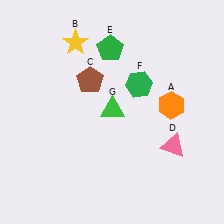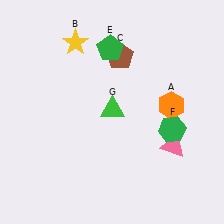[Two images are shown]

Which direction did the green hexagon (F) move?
The green hexagon (F) moved down.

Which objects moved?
The objects that moved are: the brown pentagon (C), the green hexagon (F).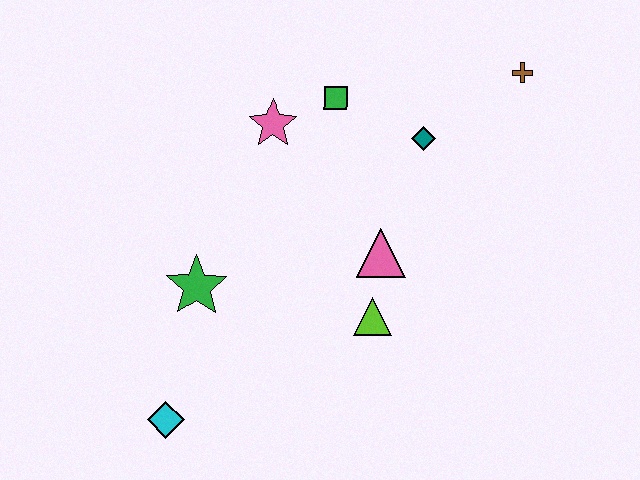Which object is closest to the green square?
The pink star is closest to the green square.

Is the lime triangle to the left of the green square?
No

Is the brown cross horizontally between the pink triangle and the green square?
No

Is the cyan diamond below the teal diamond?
Yes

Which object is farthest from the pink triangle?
The cyan diamond is farthest from the pink triangle.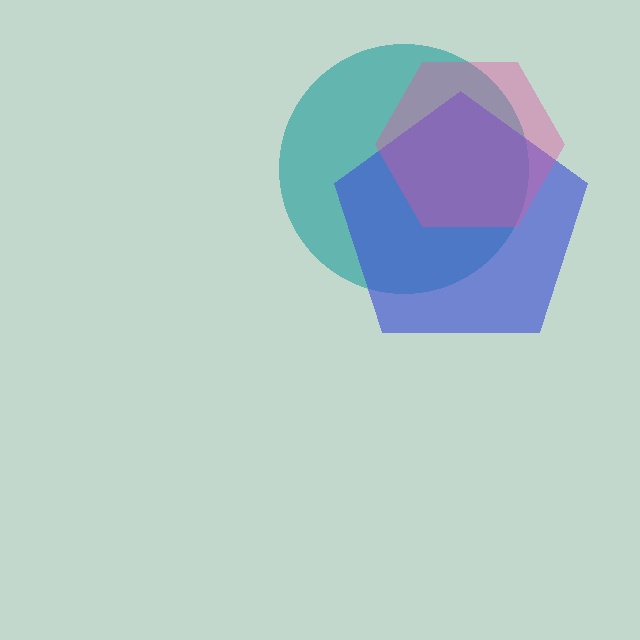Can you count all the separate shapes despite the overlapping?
Yes, there are 3 separate shapes.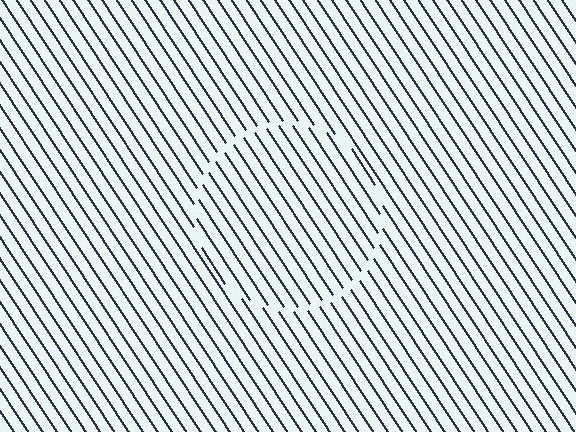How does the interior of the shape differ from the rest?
The interior of the shape contains the same grating, shifted by half a period — the contour is defined by the phase discontinuity where line-ends from the inner and outer gratings abut.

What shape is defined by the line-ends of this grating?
An illusory circle. The interior of the shape contains the same grating, shifted by half a period — the contour is defined by the phase discontinuity where line-ends from the inner and outer gratings abut.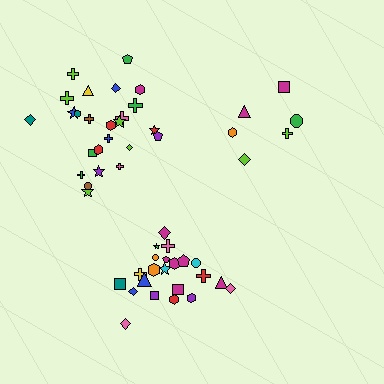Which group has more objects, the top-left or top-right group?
The top-left group.